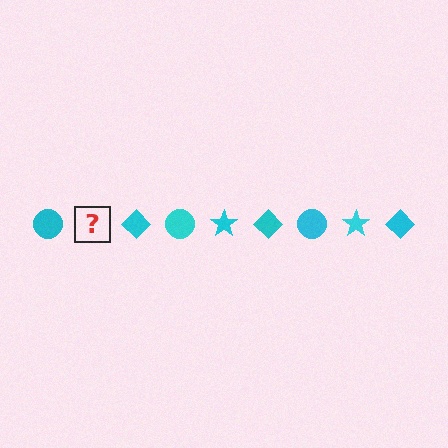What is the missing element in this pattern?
The missing element is a cyan star.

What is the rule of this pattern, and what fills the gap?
The rule is that the pattern cycles through circle, star, diamond shapes in cyan. The gap should be filled with a cyan star.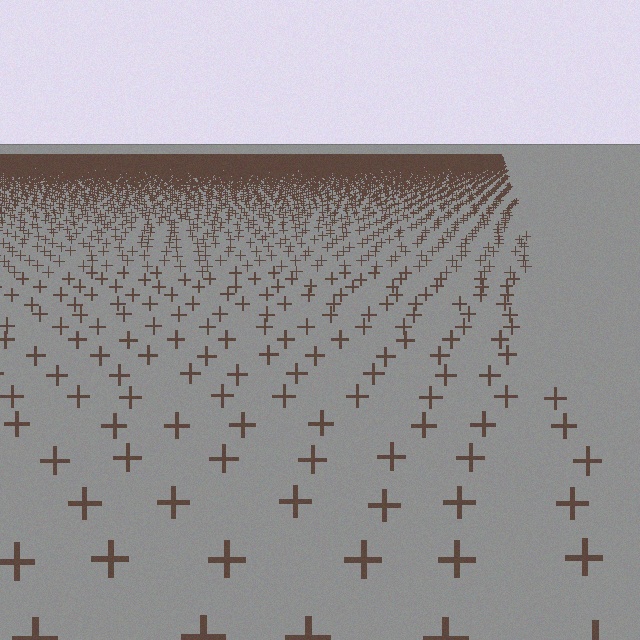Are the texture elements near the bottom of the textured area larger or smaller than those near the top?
Larger. Near the bottom, elements are closer to the viewer and appear at a bigger on-screen size.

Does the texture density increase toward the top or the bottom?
Density increases toward the top.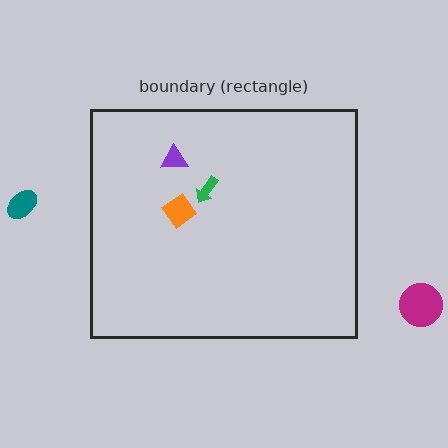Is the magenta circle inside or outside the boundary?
Outside.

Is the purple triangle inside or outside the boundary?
Inside.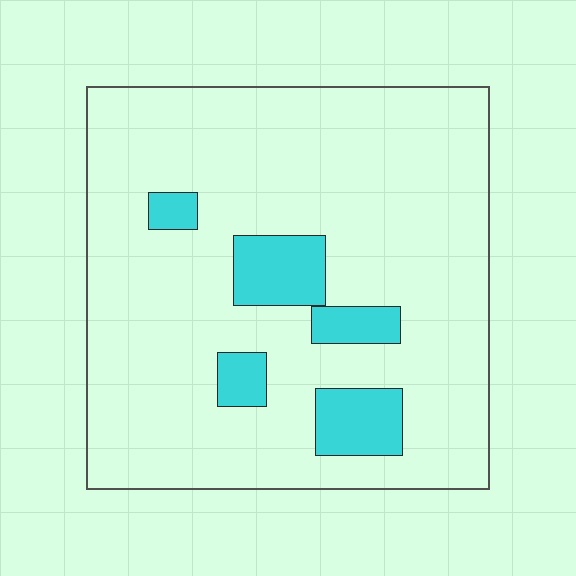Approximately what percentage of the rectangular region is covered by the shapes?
Approximately 15%.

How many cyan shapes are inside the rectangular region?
5.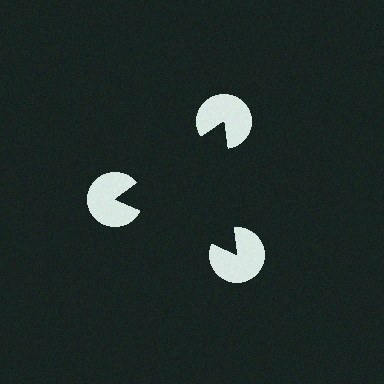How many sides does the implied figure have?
3 sides.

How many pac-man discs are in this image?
There are 3 — one at each vertex of the illusory triangle.